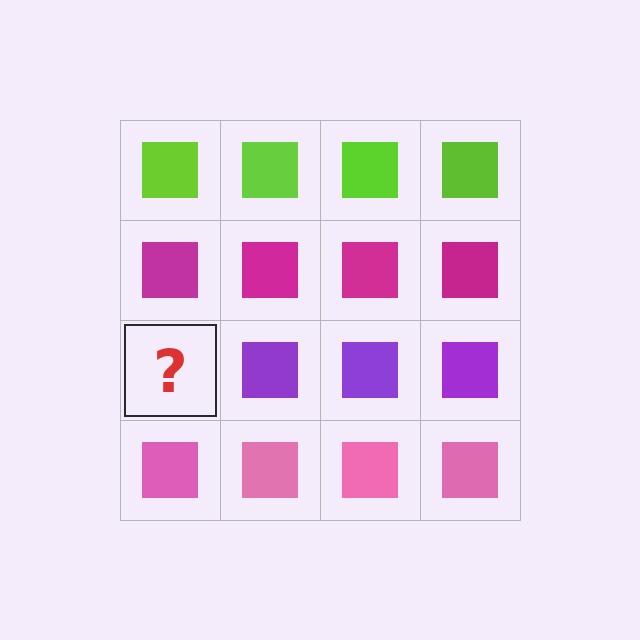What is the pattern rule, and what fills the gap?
The rule is that each row has a consistent color. The gap should be filled with a purple square.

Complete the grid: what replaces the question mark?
The question mark should be replaced with a purple square.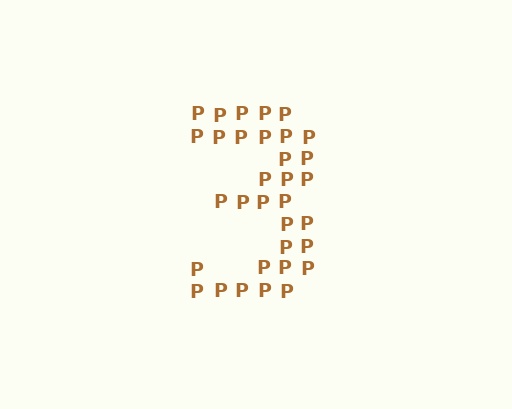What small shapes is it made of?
It is made of small letter P's.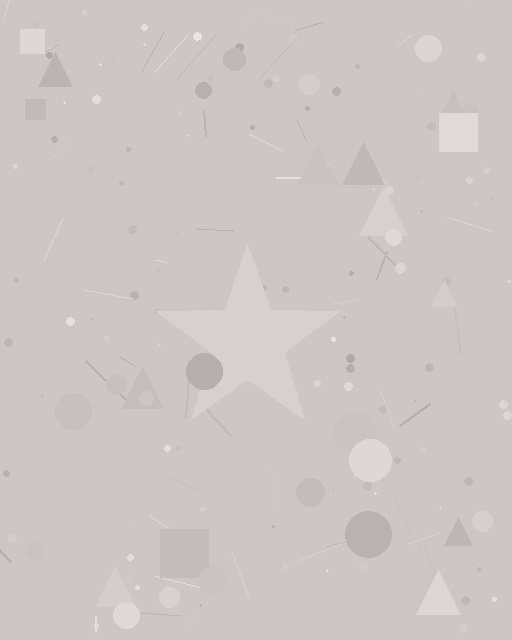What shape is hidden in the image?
A star is hidden in the image.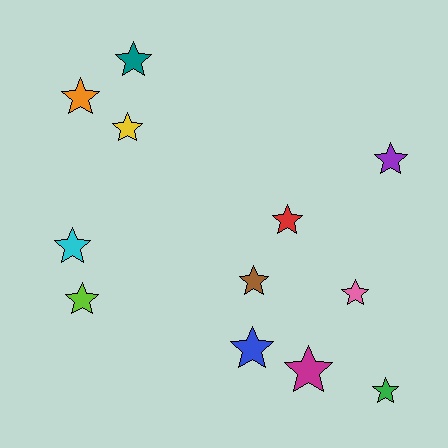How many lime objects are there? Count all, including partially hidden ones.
There is 1 lime object.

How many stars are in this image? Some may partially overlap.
There are 12 stars.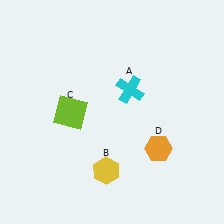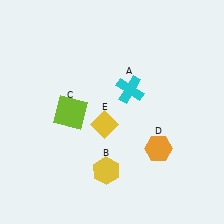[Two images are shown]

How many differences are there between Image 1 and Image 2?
There is 1 difference between the two images.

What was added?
A yellow diamond (E) was added in Image 2.